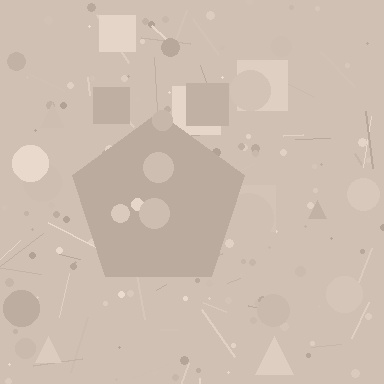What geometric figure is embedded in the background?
A pentagon is embedded in the background.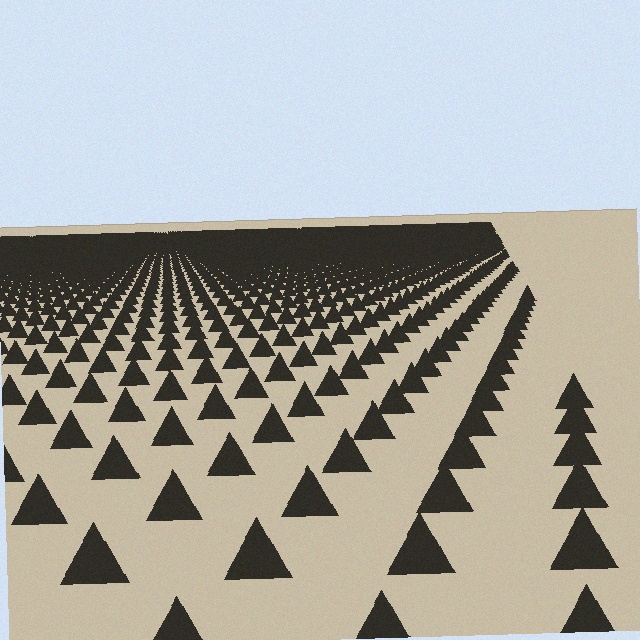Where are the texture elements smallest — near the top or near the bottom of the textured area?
Near the top.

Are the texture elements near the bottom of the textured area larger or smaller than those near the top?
Larger. Near the bottom, elements are closer to the viewer and appear at a bigger on-screen size.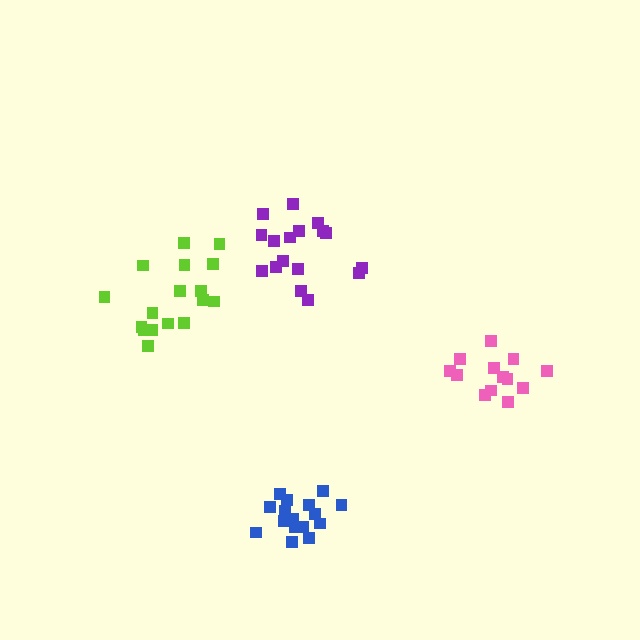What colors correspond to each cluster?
The clusters are colored: pink, purple, blue, lime.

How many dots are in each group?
Group 1: 13 dots, Group 2: 17 dots, Group 3: 17 dots, Group 4: 17 dots (64 total).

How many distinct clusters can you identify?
There are 4 distinct clusters.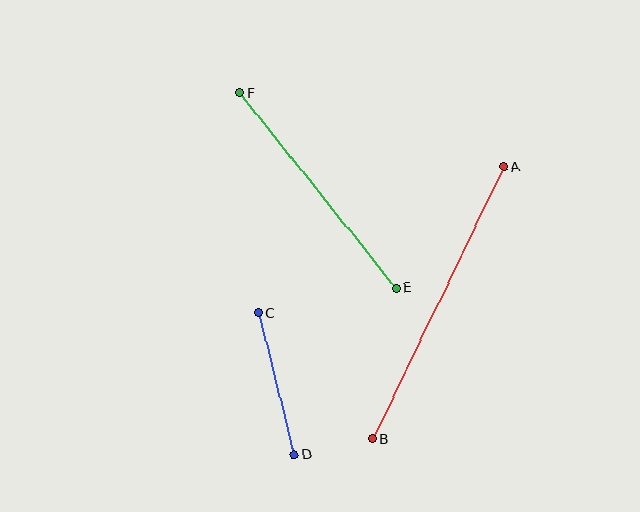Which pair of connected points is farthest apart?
Points A and B are farthest apart.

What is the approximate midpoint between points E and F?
The midpoint is at approximately (318, 191) pixels.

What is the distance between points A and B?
The distance is approximately 302 pixels.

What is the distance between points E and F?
The distance is approximately 250 pixels.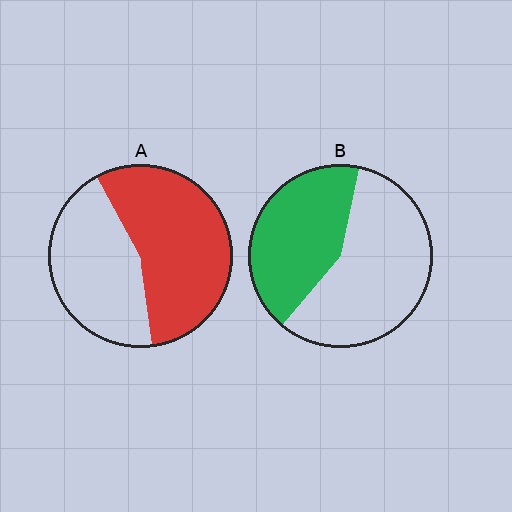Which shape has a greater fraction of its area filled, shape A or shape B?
Shape A.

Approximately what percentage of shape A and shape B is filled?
A is approximately 55% and B is approximately 40%.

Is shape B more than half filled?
No.